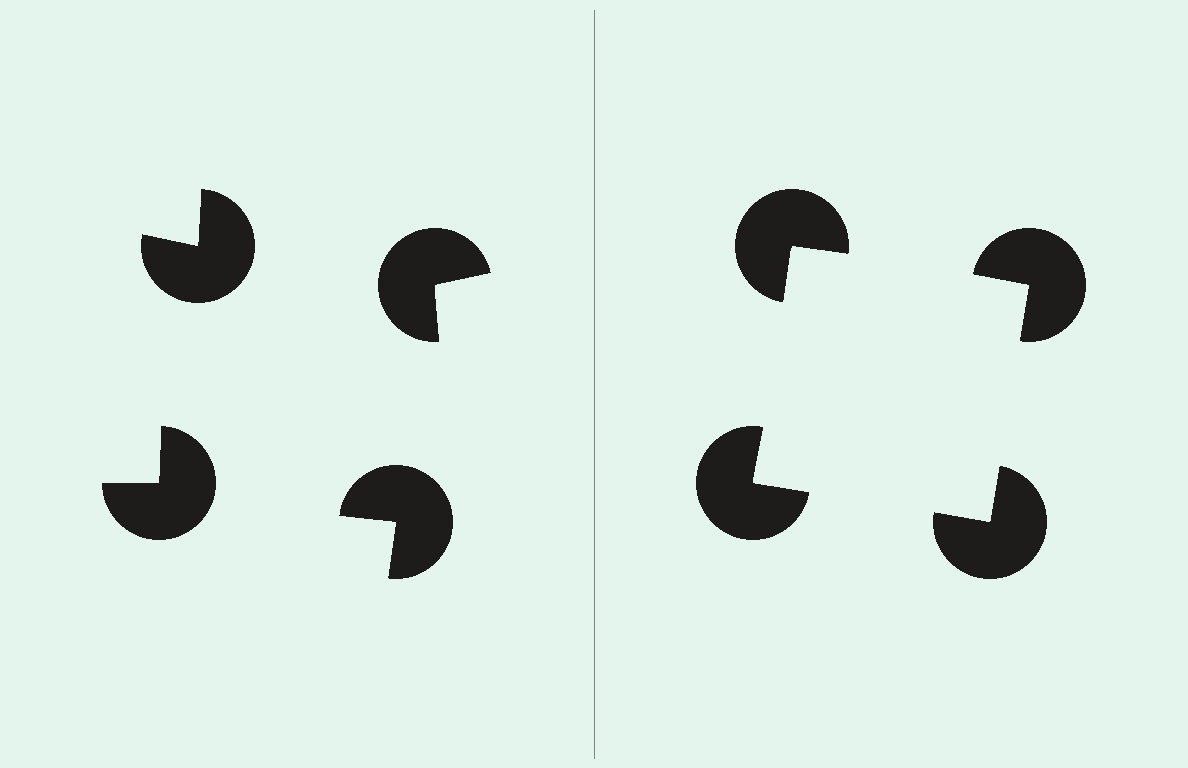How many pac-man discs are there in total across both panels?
8 — 4 on each side.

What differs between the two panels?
The pac-man discs are positioned identically on both sides; only the wedge orientations differ. On the right they align to a square; on the left they are misaligned.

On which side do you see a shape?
An illusory square appears on the right side. On the left side the wedge cuts are rotated, so no coherent shape forms.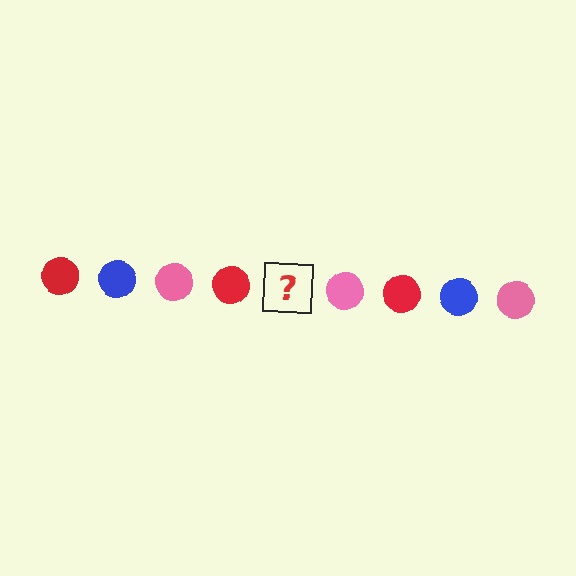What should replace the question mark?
The question mark should be replaced with a blue circle.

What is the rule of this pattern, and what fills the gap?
The rule is that the pattern cycles through red, blue, pink circles. The gap should be filled with a blue circle.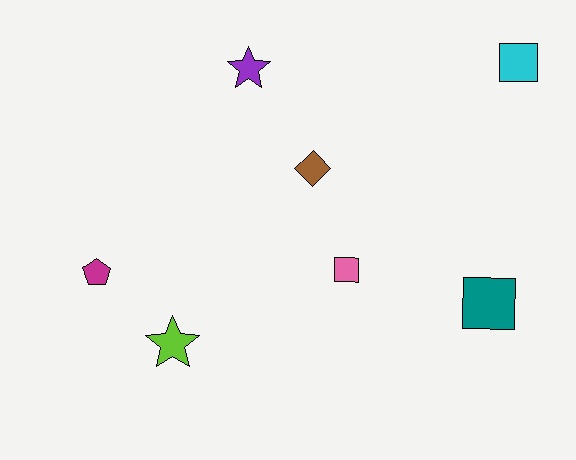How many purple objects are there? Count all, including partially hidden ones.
There is 1 purple object.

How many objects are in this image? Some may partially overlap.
There are 7 objects.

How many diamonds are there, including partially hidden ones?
There is 1 diamond.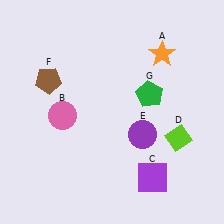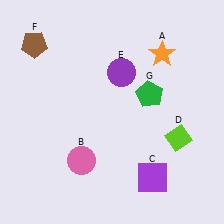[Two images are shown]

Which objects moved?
The objects that moved are: the pink circle (B), the purple circle (E), the brown pentagon (F).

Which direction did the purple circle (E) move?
The purple circle (E) moved up.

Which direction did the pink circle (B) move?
The pink circle (B) moved down.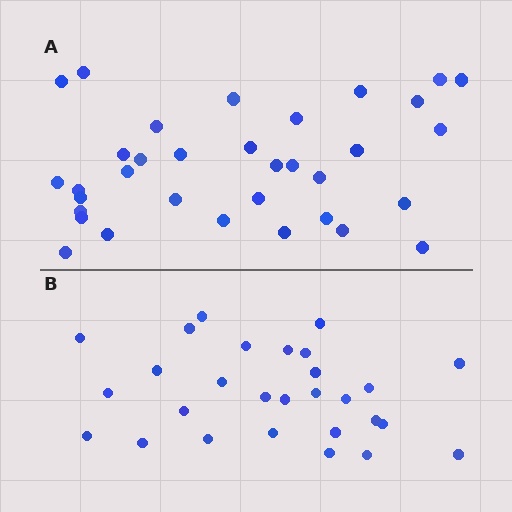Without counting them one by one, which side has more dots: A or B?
Region A (the top region) has more dots.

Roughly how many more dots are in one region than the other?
Region A has about 6 more dots than region B.